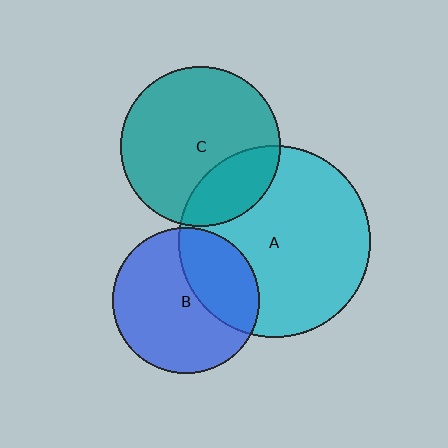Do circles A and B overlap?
Yes.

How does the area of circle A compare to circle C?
Approximately 1.4 times.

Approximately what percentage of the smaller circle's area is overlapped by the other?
Approximately 35%.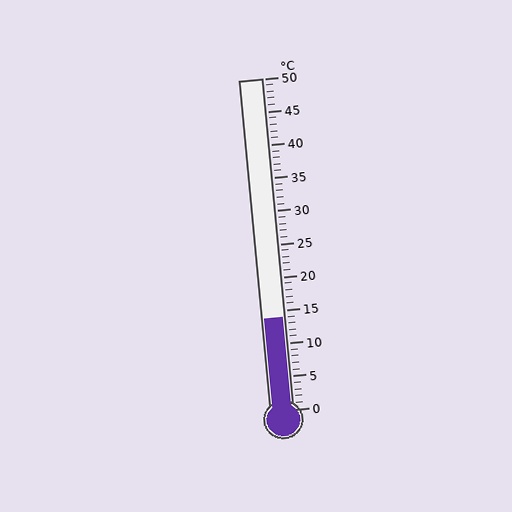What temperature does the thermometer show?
The thermometer shows approximately 14°C.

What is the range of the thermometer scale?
The thermometer scale ranges from 0°C to 50°C.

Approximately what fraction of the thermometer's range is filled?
The thermometer is filled to approximately 30% of its range.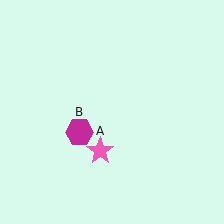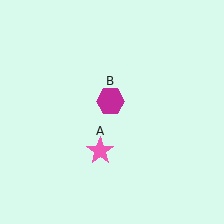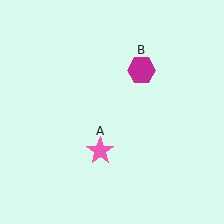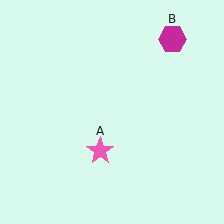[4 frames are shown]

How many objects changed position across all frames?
1 object changed position: magenta hexagon (object B).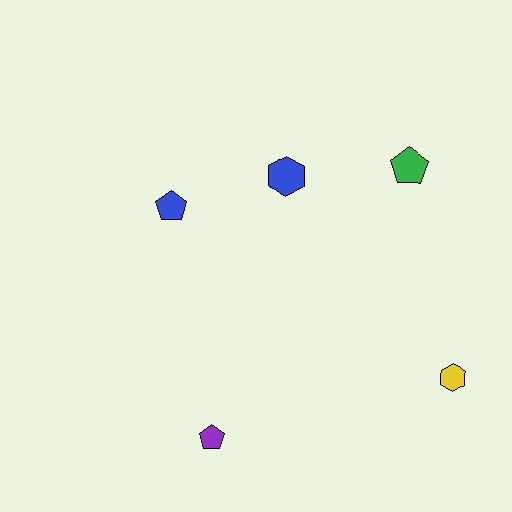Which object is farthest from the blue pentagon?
The yellow hexagon is farthest from the blue pentagon.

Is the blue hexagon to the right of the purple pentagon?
Yes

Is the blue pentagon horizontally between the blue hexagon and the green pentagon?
No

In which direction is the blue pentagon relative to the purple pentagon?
The blue pentagon is above the purple pentagon.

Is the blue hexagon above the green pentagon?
No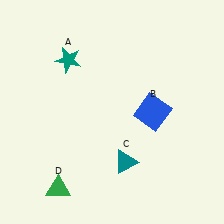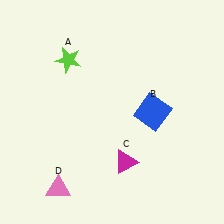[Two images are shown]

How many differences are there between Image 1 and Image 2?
There are 3 differences between the two images.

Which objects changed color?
A changed from teal to lime. C changed from teal to magenta. D changed from green to pink.